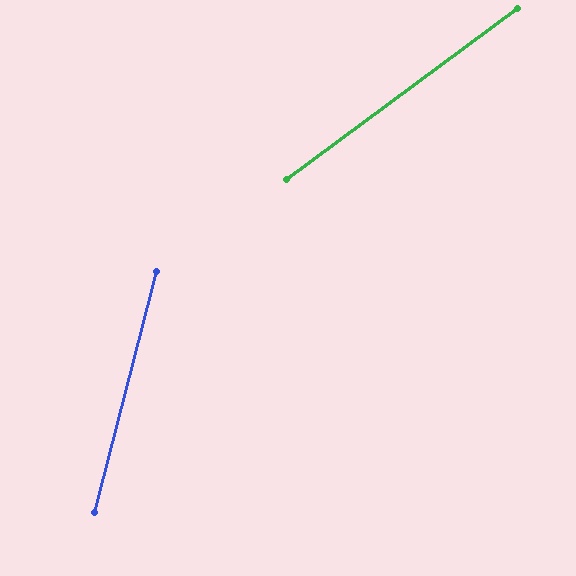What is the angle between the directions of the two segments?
Approximately 39 degrees.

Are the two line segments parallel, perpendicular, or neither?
Neither parallel nor perpendicular — they differ by about 39°.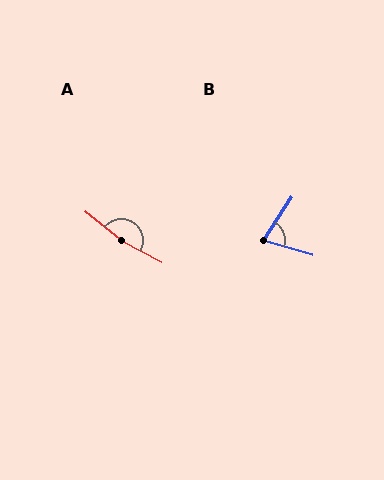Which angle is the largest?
A, at approximately 169 degrees.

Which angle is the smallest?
B, at approximately 74 degrees.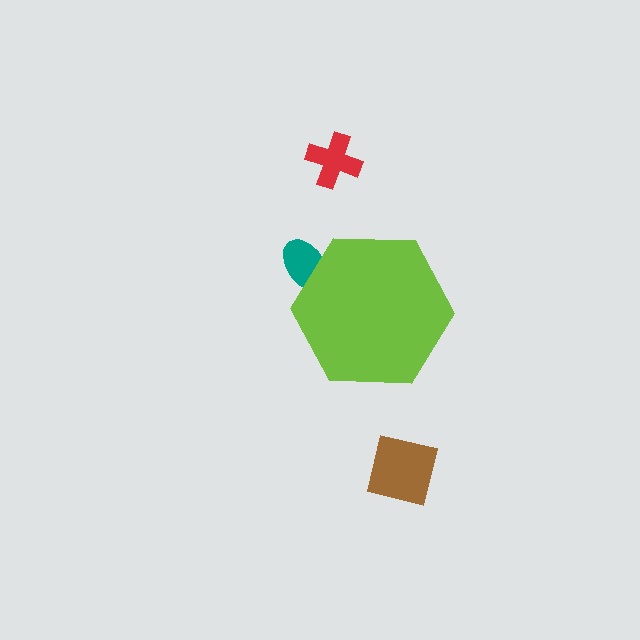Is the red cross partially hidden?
No, the red cross is fully visible.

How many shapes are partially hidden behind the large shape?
1 shape is partially hidden.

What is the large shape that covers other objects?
A lime hexagon.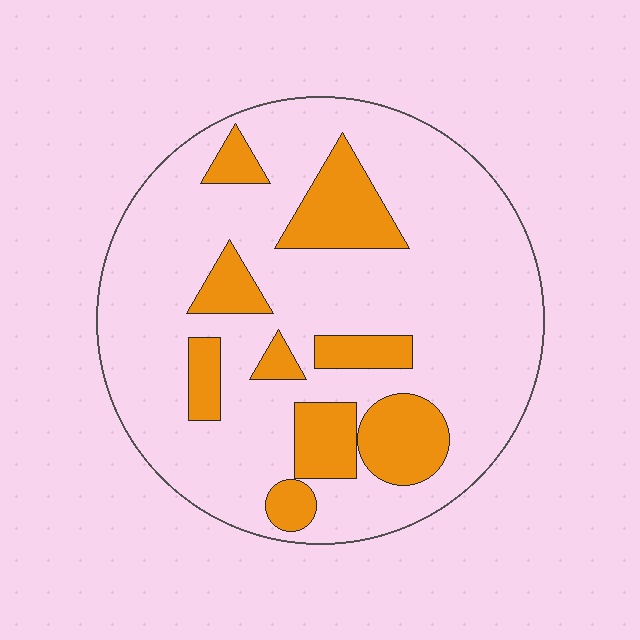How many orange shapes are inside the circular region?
9.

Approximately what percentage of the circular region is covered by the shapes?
Approximately 20%.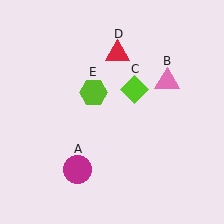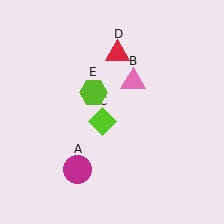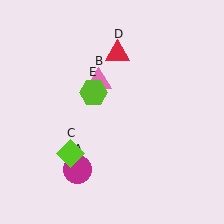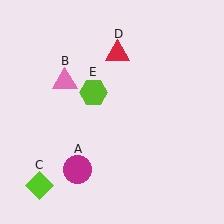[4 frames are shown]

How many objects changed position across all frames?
2 objects changed position: pink triangle (object B), lime diamond (object C).